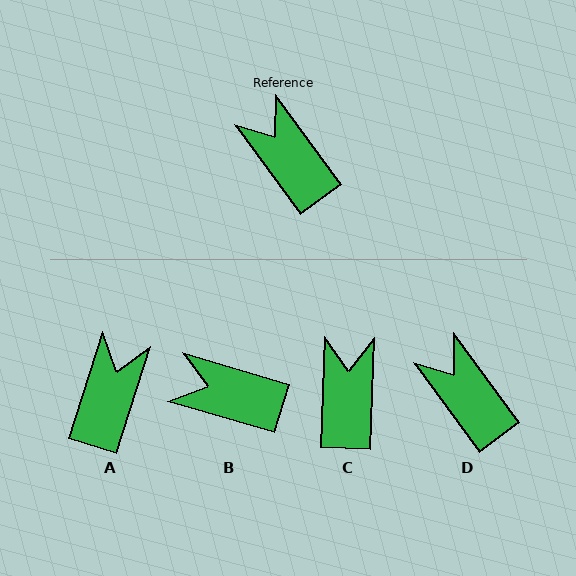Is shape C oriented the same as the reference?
No, it is off by about 38 degrees.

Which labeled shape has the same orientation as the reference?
D.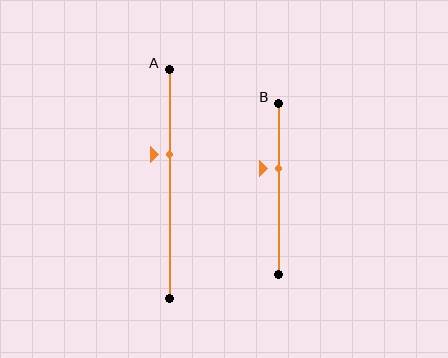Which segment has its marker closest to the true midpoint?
Segment B has its marker closest to the true midpoint.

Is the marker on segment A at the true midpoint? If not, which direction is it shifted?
No, the marker on segment A is shifted upward by about 13% of the segment length.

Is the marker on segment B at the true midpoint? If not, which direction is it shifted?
No, the marker on segment B is shifted upward by about 12% of the segment length.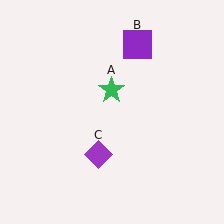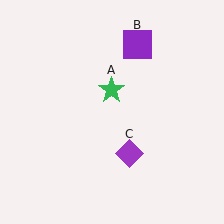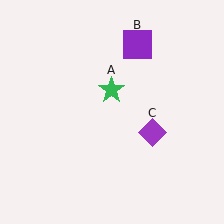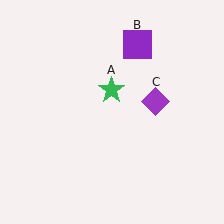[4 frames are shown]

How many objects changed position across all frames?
1 object changed position: purple diamond (object C).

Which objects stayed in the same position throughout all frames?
Green star (object A) and purple square (object B) remained stationary.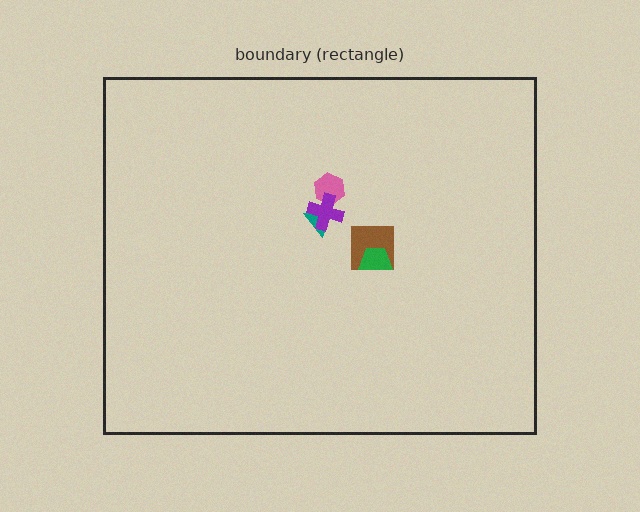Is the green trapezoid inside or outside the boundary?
Inside.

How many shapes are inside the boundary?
5 inside, 0 outside.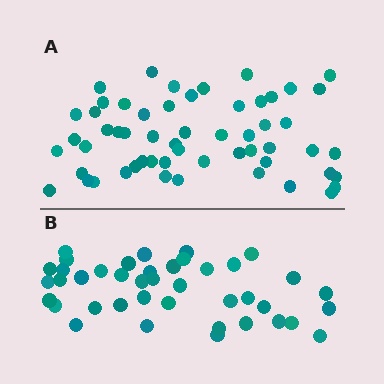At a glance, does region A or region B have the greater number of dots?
Region A (the top region) has more dots.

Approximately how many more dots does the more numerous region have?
Region A has approximately 15 more dots than region B.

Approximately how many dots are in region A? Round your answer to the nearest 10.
About 60 dots. (The exact count is 56, which rounds to 60.)